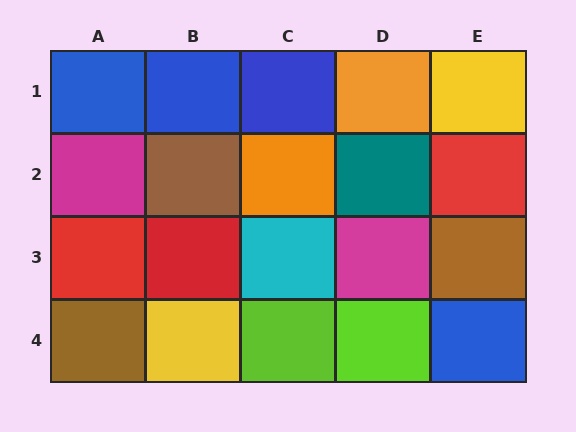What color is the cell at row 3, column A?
Red.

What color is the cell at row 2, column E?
Red.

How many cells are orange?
2 cells are orange.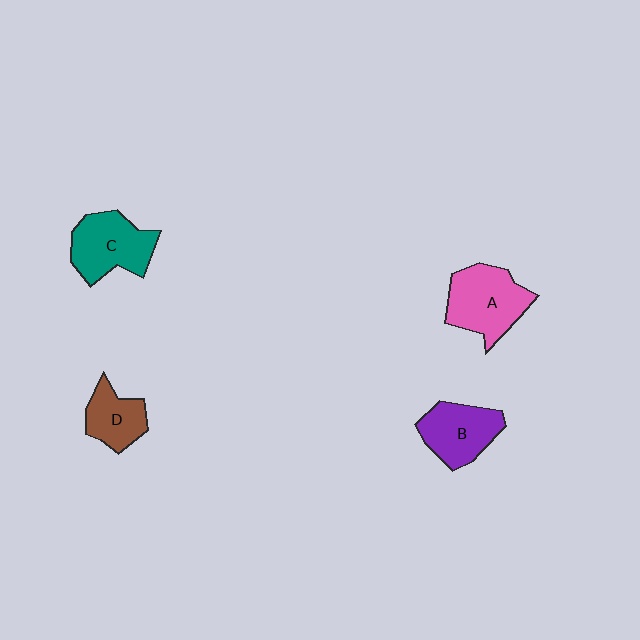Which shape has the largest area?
Shape A (pink).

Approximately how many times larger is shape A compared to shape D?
Approximately 1.6 times.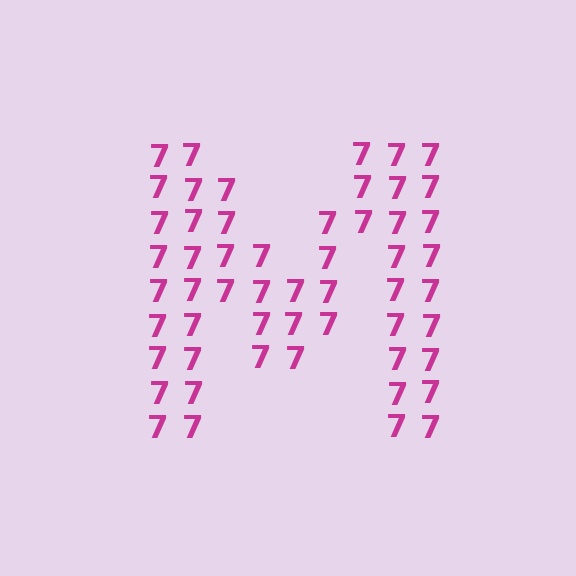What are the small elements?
The small elements are digit 7's.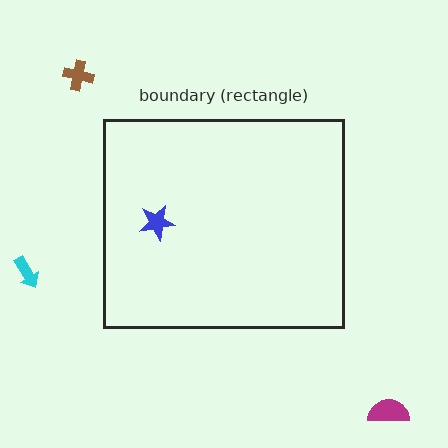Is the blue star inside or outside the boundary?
Inside.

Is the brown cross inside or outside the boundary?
Outside.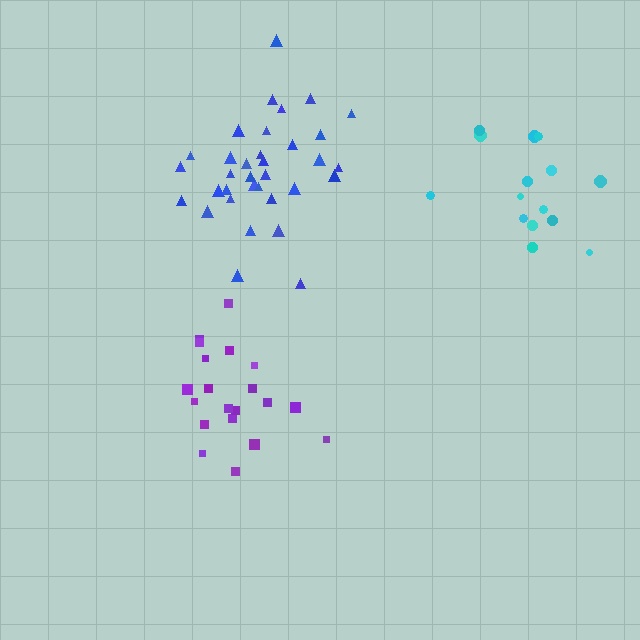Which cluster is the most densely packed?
Blue.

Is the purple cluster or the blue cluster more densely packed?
Blue.